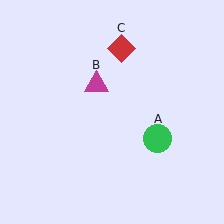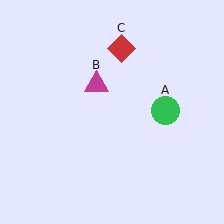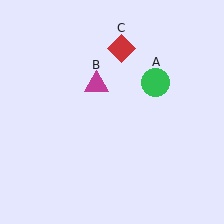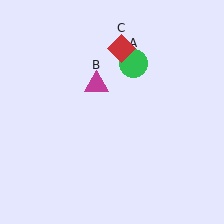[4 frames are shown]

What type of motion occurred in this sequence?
The green circle (object A) rotated counterclockwise around the center of the scene.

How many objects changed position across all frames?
1 object changed position: green circle (object A).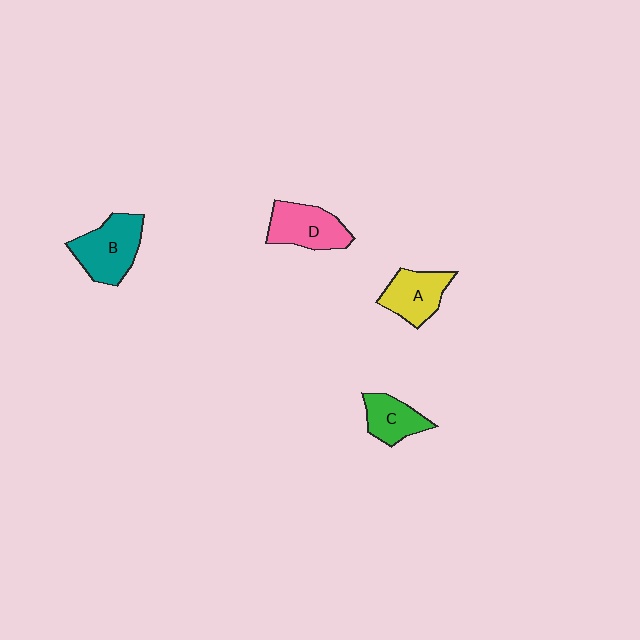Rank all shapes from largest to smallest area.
From largest to smallest: B (teal), D (pink), A (yellow), C (green).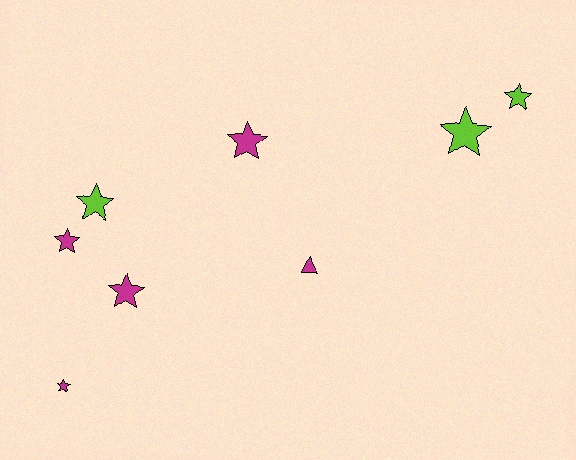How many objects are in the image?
There are 8 objects.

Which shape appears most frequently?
Star, with 7 objects.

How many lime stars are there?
There are 3 lime stars.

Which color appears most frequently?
Magenta, with 5 objects.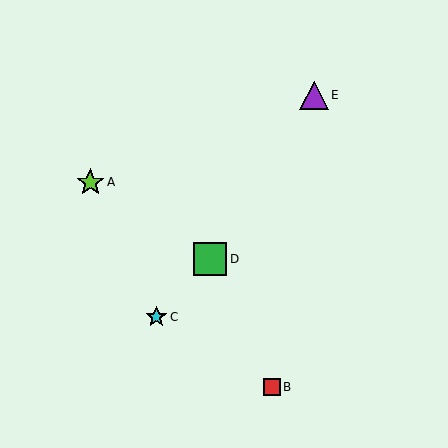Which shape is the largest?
The green square (labeled D) is the largest.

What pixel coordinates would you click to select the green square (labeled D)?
Click at (210, 259) to select the green square D.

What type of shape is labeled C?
Shape C is a cyan star.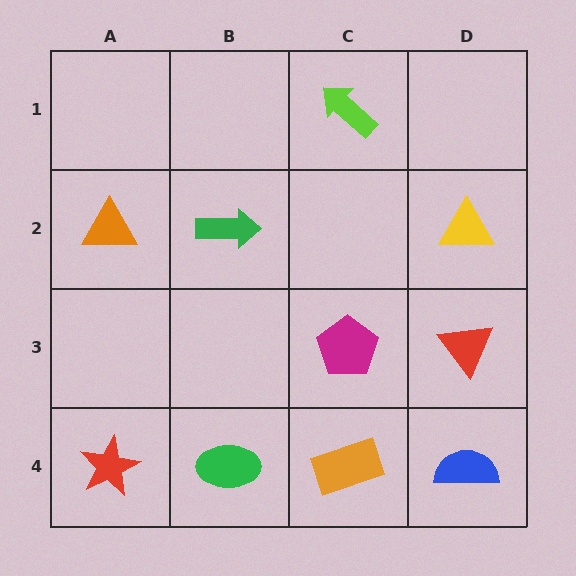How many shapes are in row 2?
3 shapes.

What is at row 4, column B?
A green ellipse.